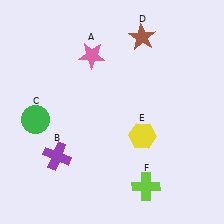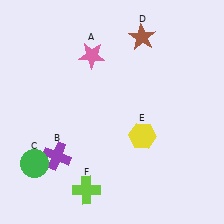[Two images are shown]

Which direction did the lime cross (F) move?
The lime cross (F) moved left.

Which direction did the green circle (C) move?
The green circle (C) moved down.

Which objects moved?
The objects that moved are: the green circle (C), the lime cross (F).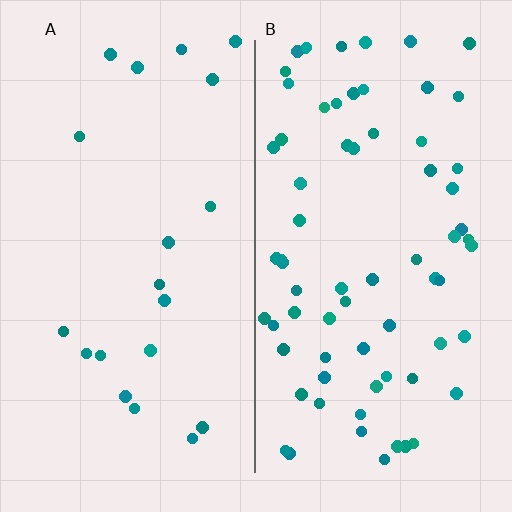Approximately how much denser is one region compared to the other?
Approximately 3.6× — region B over region A.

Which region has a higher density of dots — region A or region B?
B (the right).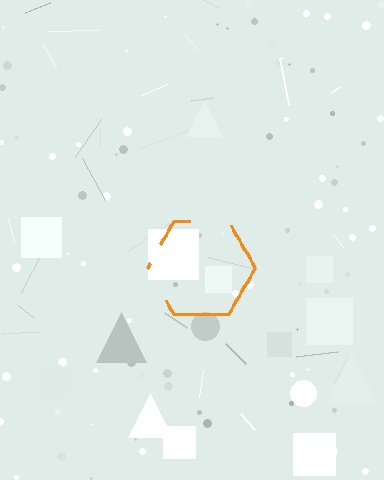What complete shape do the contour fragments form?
The contour fragments form a hexagon.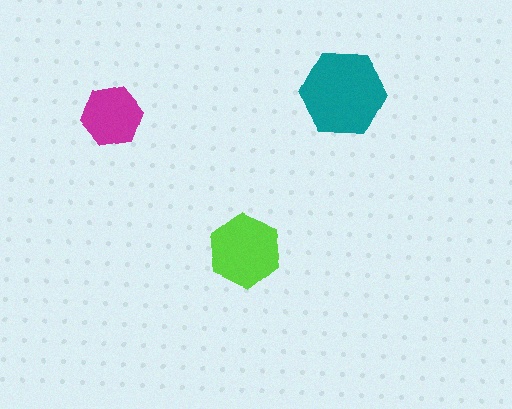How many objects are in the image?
There are 3 objects in the image.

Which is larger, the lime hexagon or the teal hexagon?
The teal one.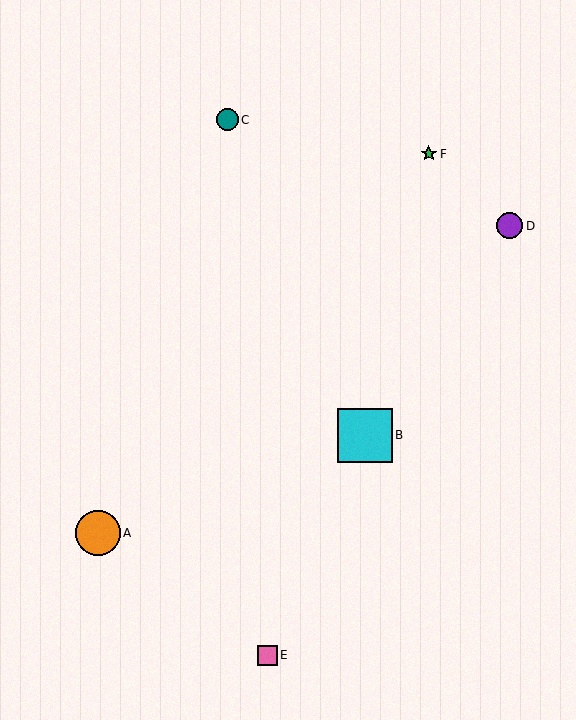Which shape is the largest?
The cyan square (labeled B) is the largest.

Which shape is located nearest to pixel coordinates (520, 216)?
The purple circle (labeled D) at (509, 226) is nearest to that location.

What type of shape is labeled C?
Shape C is a teal circle.